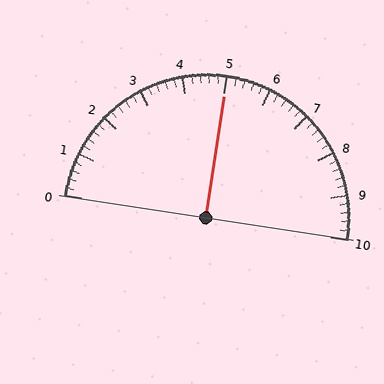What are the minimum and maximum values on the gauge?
The gauge ranges from 0 to 10.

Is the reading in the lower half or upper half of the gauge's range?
The reading is in the upper half of the range (0 to 10).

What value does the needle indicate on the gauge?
The needle indicates approximately 5.0.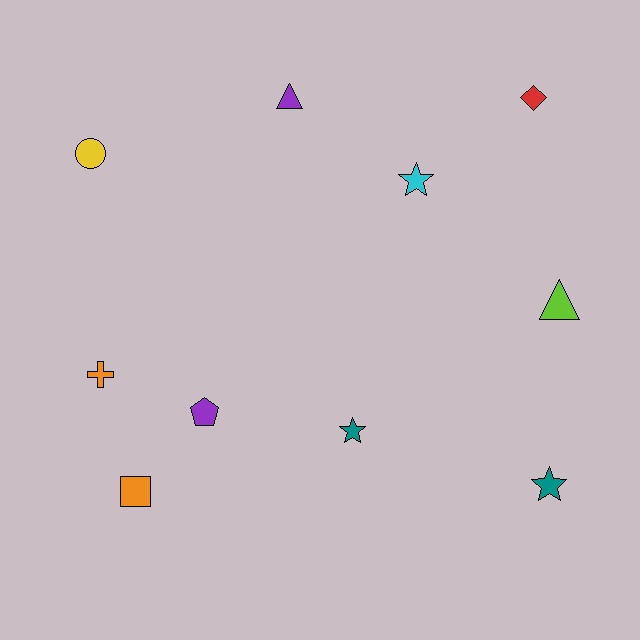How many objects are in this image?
There are 10 objects.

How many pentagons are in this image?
There is 1 pentagon.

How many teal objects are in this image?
There are 2 teal objects.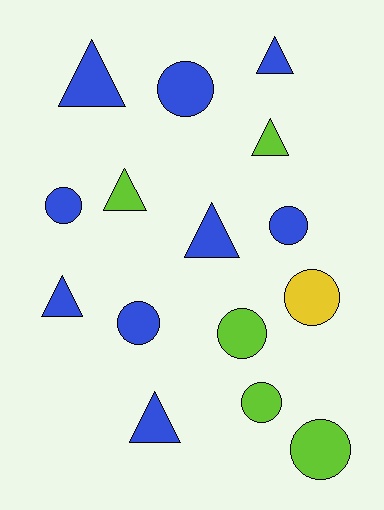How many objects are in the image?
There are 15 objects.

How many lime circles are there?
There are 3 lime circles.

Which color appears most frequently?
Blue, with 9 objects.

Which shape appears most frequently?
Circle, with 8 objects.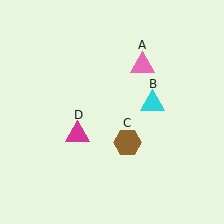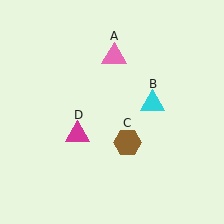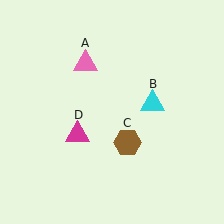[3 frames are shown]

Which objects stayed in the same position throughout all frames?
Cyan triangle (object B) and brown hexagon (object C) and magenta triangle (object D) remained stationary.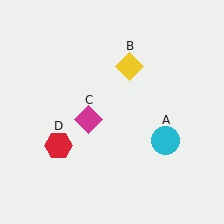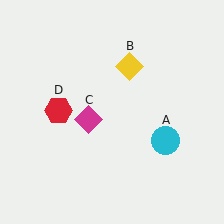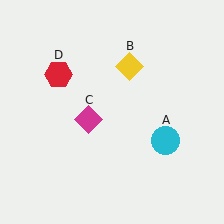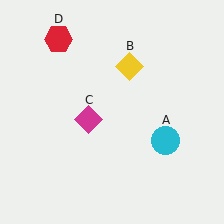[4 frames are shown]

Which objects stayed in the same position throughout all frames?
Cyan circle (object A) and yellow diamond (object B) and magenta diamond (object C) remained stationary.